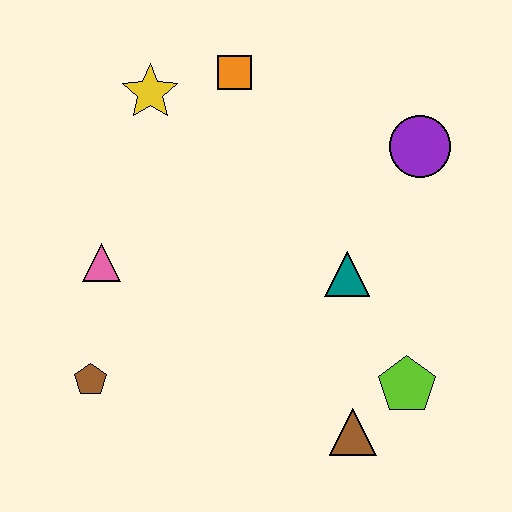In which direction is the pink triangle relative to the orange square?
The pink triangle is below the orange square.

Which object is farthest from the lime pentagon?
The yellow star is farthest from the lime pentagon.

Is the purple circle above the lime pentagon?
Yes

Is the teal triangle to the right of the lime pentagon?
No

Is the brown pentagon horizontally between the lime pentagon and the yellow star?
No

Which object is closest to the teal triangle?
The lime pentagon is closest to the teal triangle.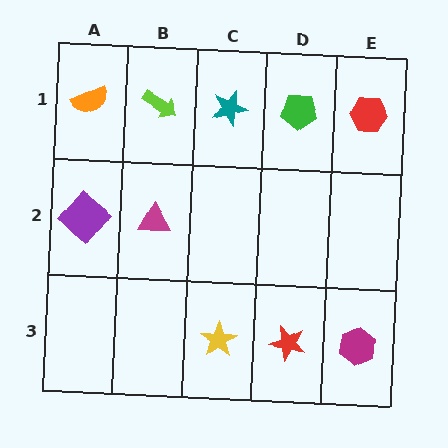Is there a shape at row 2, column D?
No, that cell is empty.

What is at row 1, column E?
A red hexagon.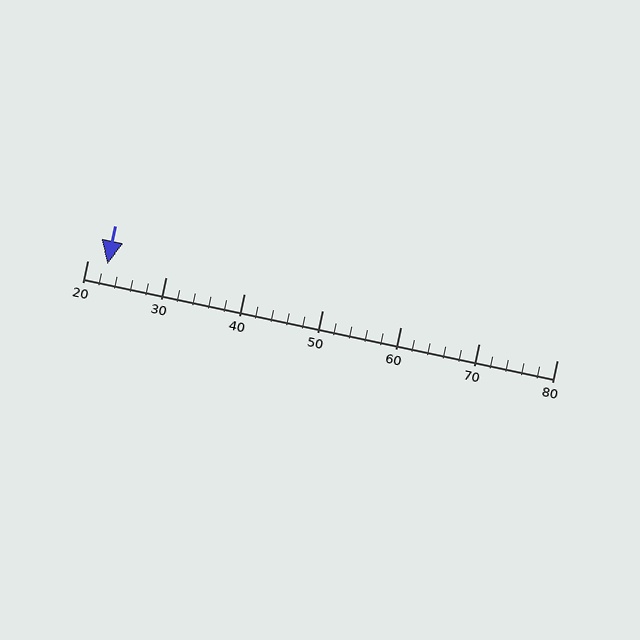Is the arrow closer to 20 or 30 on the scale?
The arrow is closer to 20.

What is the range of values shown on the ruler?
The ruler shows values from 20 to 80.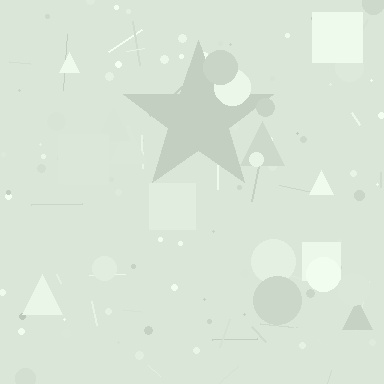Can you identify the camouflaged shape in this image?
The camouflaged shape is a star.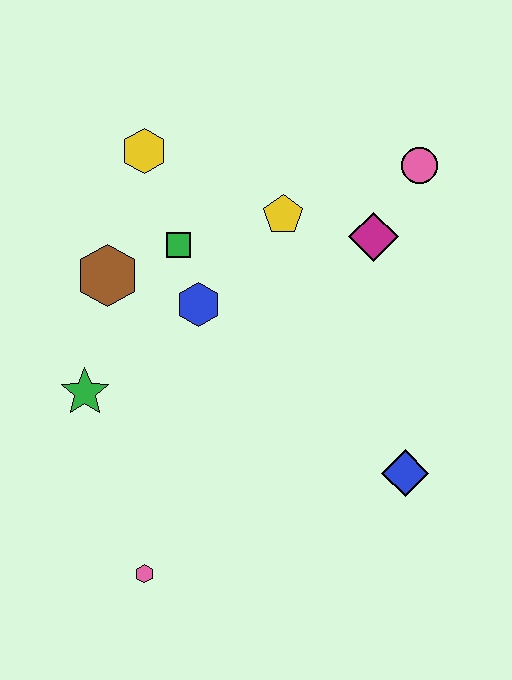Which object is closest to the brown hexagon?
The green square is closest to the brown hexagon.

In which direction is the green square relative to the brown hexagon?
The green square is to the right of the brown hexagon.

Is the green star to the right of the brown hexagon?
No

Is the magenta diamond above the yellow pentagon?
No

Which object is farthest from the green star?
The pink circle is farthest from the green star.